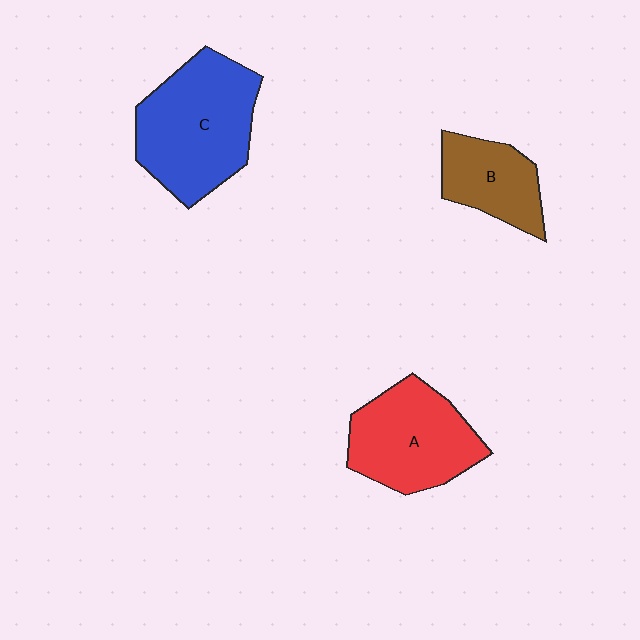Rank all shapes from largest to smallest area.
From largest to smallest: C (blue), A (red), B (brown).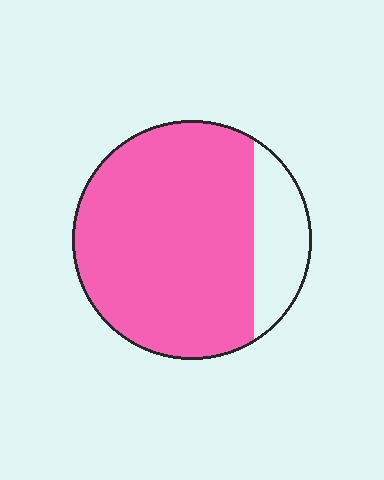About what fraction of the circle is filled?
About four fifths (4/5).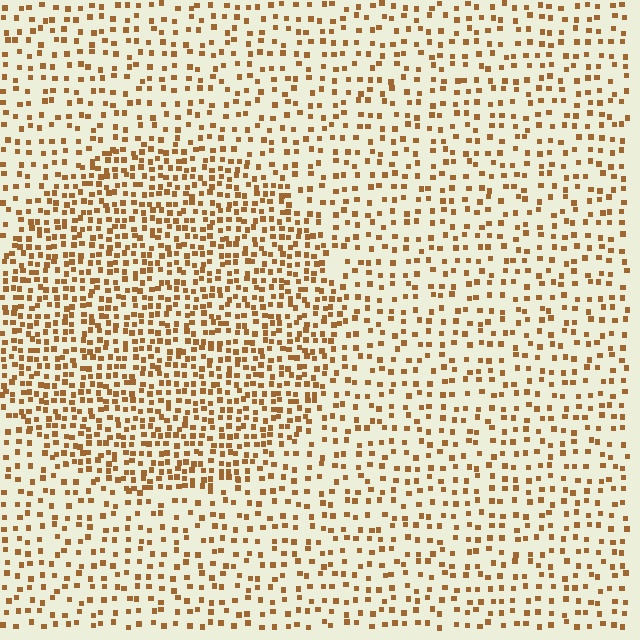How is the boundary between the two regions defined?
The boundary is defined by a change in element density (approximately 2.0x ratio). All elements are the same color, size, and shape.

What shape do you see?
I see a circle.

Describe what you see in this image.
The image contains small brown elements arranged at two different densities. A circle-shaped region is visible where the elements are more densely packed than the surrounding area.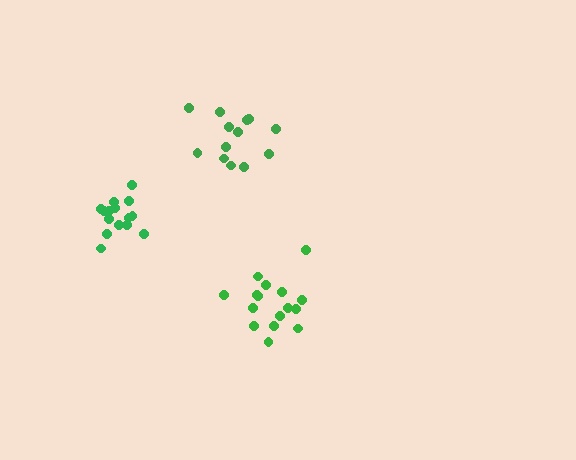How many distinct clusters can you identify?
There are 3 distinct clusters.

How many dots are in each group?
Group 1: 15 dots, Group 2: 13 dots, Group 3: 16 dots (44 total).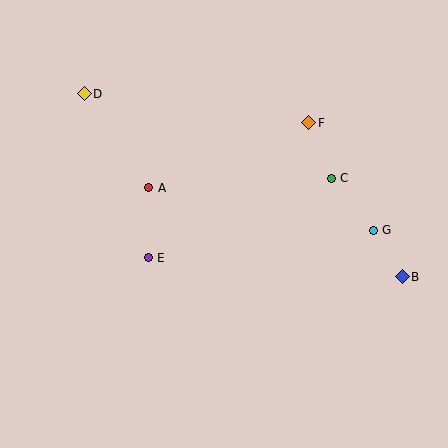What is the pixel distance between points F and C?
The distance between F and C is 60 pixels.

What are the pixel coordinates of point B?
Point B is at (402, 277).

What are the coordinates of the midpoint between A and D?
The midpoint between A and D is at (116, 141).